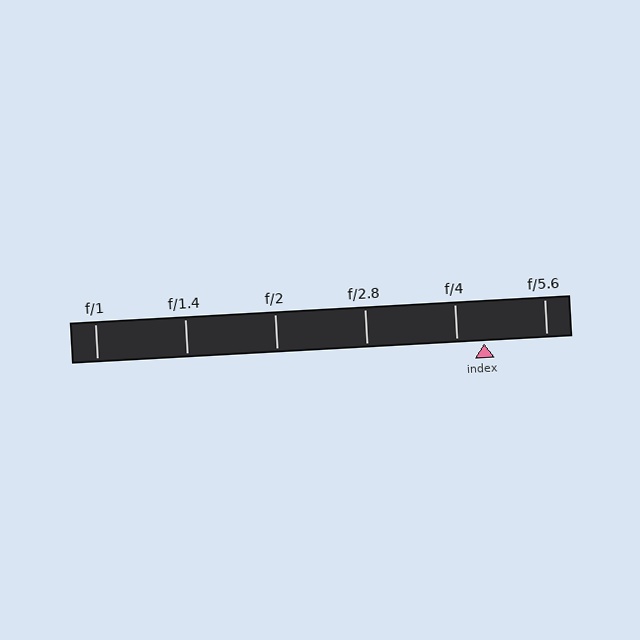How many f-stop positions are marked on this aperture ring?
There are 6 f-stop positions marked.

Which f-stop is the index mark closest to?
The index mark is closest to f/4.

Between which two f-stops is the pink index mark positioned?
The index mark is between f/4 and f/5.6.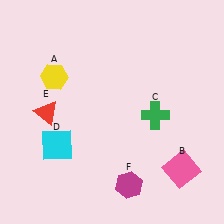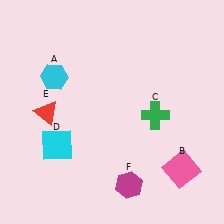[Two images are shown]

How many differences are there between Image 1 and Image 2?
There is 1 difference between the two images.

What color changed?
The hexagon (A) changed from yellow in Image 1 to cyan in Image 2.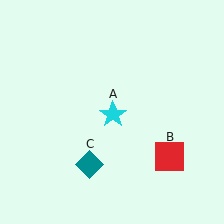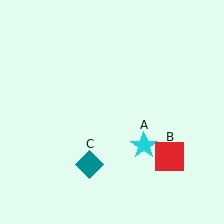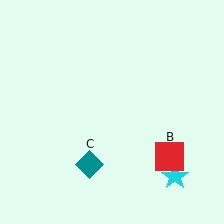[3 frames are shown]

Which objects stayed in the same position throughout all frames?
Red square (object B) and teal diamond (object C) remained stationary.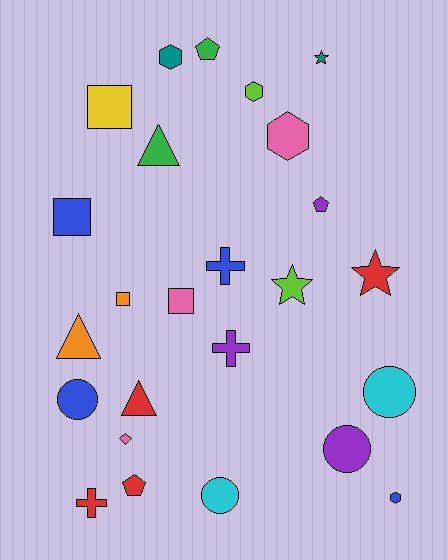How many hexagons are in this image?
There are 4 hexagons.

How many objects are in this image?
There are 25 objects.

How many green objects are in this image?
There are 2 green objects.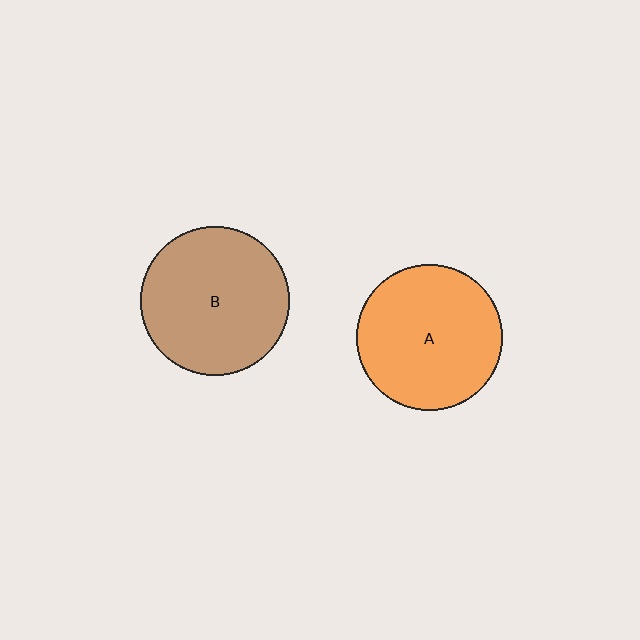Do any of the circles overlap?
No, none of the circles overlap.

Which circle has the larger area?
Circle B (brown).